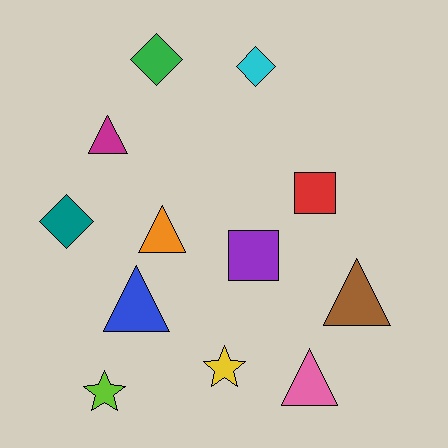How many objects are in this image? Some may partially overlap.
There are 12 objects.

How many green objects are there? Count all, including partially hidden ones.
There is 1 green object.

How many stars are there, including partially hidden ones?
There are 2 stars.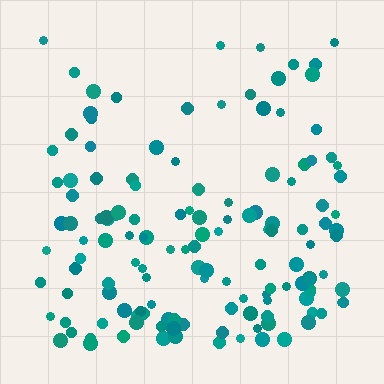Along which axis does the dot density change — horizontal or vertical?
Vertical.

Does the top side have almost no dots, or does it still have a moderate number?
Still a moderate number, just noticeably fewer than the bottom.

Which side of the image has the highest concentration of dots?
The bottom.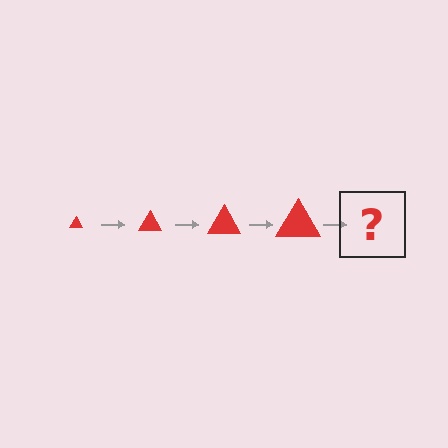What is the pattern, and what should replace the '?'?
The pattern is that the triangle gets progressively larger each step. The '?' should be a red triangle, larger than the previous one.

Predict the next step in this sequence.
The next step is a red triangle, larger than the previous one.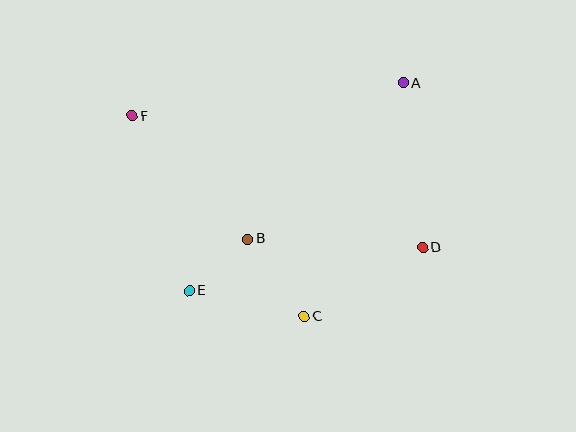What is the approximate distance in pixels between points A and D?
The distance between A and D is approximately 165 pixels.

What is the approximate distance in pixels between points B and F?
The distance between B and F is approximately 169 pixels.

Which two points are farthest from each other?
Points D and F are farthest from each other.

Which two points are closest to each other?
Points B and E are closest to each other.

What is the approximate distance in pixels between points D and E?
The distance between D and E is approximately 237 pixels.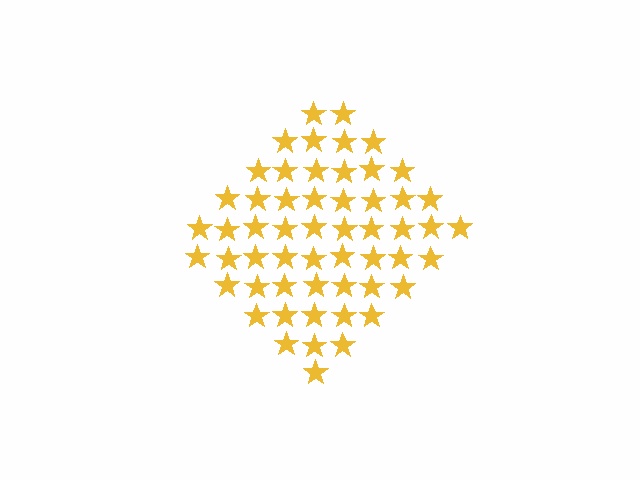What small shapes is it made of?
It is made of small stars.